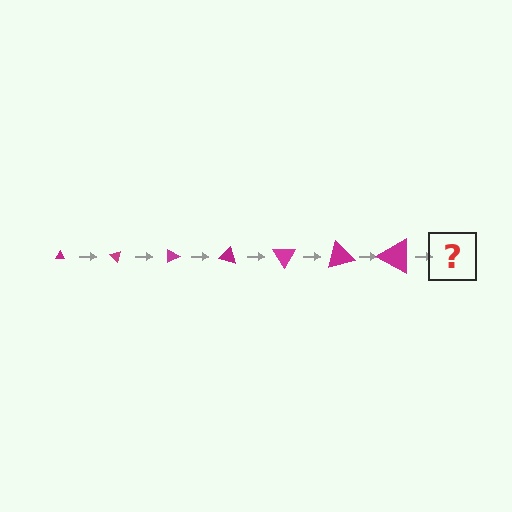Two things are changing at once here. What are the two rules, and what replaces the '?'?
The two rules are that the triangle grows larger each step and it rotates 45 degrees each step. The '?' should be a triangle, larger than the previous one and rotated 315 degrees from the start.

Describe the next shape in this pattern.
It should be a triangle, larger than the previous one and rotated 315 degrees from the start.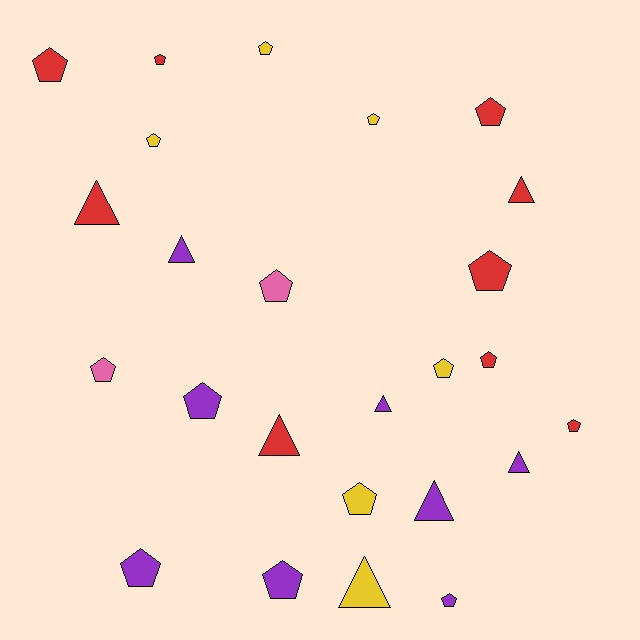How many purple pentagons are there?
There are 4 purple pentagons.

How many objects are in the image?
There are 25 objects.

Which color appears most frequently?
Red, with 9 objects.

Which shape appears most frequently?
Pentagon, with 17 objects.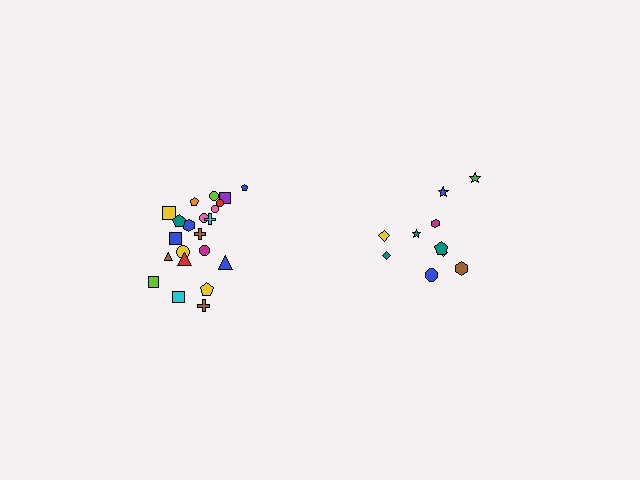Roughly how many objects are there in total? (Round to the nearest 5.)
Roughly 30 objects in total.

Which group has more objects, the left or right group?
The left group.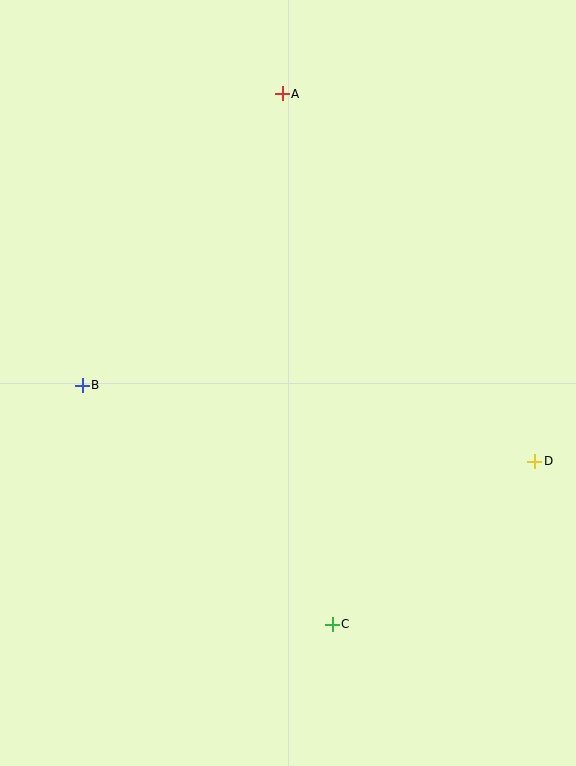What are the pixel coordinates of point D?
Point D is at (535, 461).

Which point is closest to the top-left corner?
Point A is closest to the top-left corner.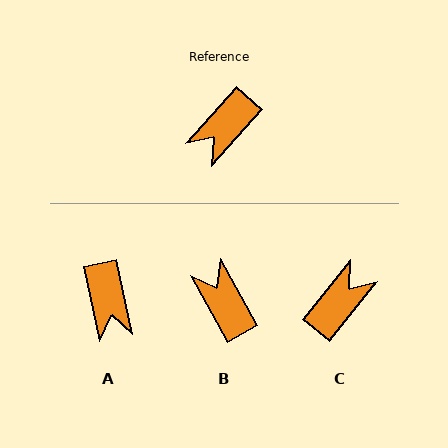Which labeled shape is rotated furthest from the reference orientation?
C, about 177 degrees away.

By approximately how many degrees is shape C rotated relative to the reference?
Approximately 177 degrees clockwise.